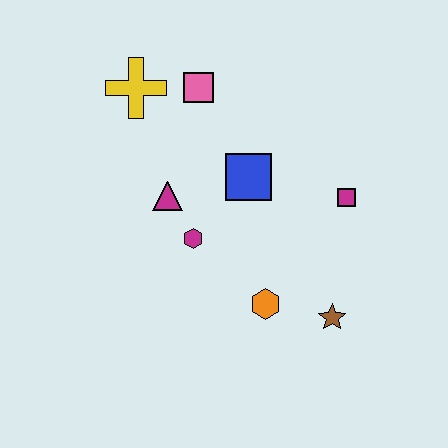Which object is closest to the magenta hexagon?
The magenta triangle is closest to the magenta hexagon.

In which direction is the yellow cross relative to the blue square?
The yellow cross is to the left of the blue square.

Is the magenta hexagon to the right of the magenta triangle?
Yes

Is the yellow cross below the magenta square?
No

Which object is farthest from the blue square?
The brown star is farthest from the blue square.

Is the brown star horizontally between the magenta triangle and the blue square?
No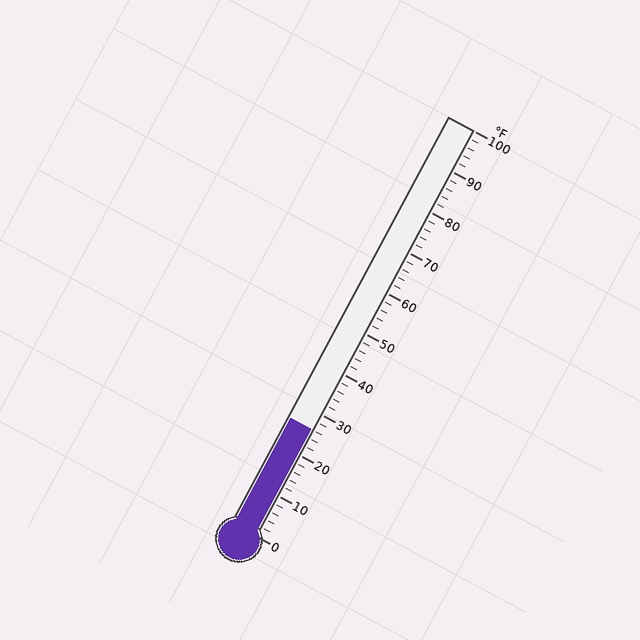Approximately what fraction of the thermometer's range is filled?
The thermometer is filled to approximately 25% of its range.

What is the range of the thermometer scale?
The thermometer scale ranges from 0°F to 100°F.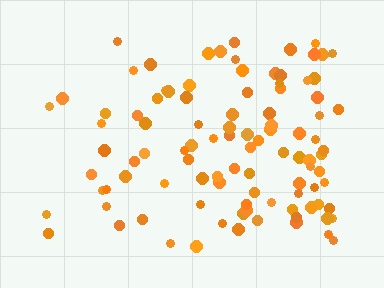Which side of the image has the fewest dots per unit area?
The left.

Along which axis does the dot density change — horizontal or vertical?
Horizontal.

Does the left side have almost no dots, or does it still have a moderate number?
Still a moderate number, just noticeably fewer than the right.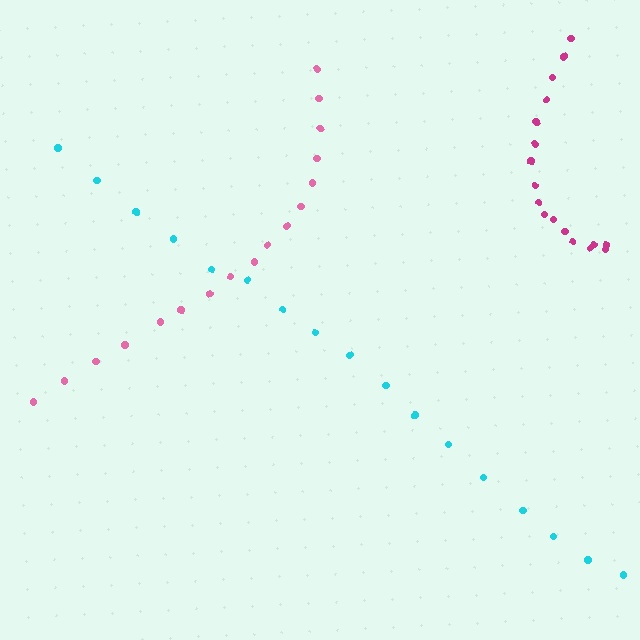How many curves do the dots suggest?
There are 3 distinct paths.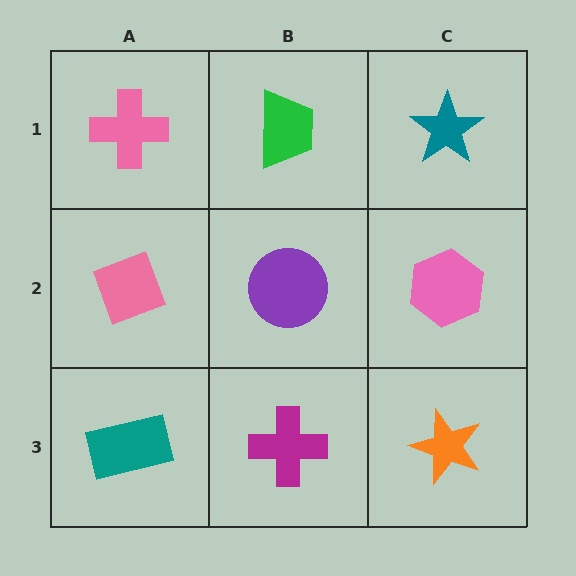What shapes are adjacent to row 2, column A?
A pink cross (row 1, column A), a teal rectangle (row 3, column A), a purple circle (row 2, column B).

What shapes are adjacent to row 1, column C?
A pink hexagon (row 2, column C), a green trapezoid (row 1, column B).